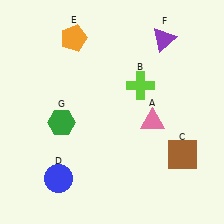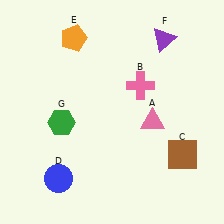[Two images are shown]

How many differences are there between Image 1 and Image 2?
There is 1 difference between the two images.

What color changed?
The cross (B) changed from lime in Image 1 to pink in Image 2.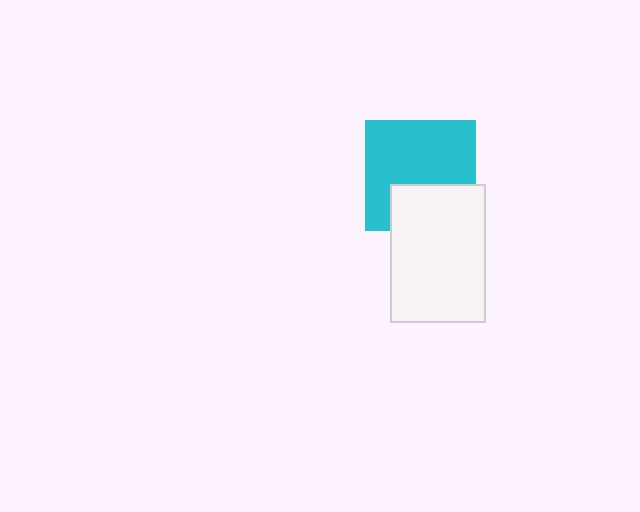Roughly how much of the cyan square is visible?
Most of it is visible (roughly 66%).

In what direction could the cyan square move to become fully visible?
The cyan square could move up. That would shift it out from behind the white rectangle entirely.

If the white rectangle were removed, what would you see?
You would see the complete cyan square.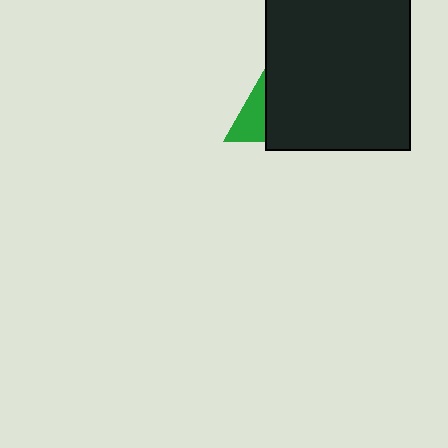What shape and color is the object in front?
The object in front is a black rectangle.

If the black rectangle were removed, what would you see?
You would see the complete green triangle.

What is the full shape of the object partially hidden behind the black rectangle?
The partially hidden object is a green triangle.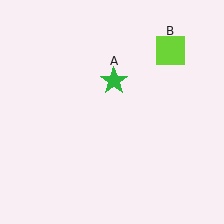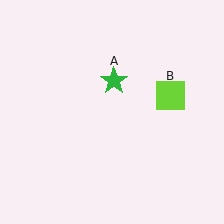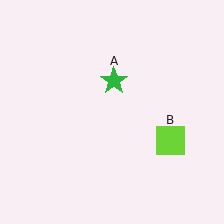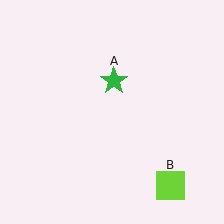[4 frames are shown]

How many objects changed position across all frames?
1 object changed position: lime square (object B).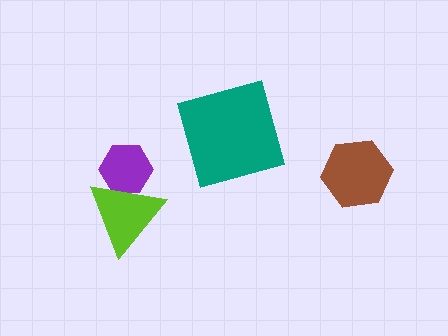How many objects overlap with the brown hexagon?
0 objects overlap with the brown hexagon.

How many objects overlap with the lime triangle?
1 object overlaps with the lime triangle.